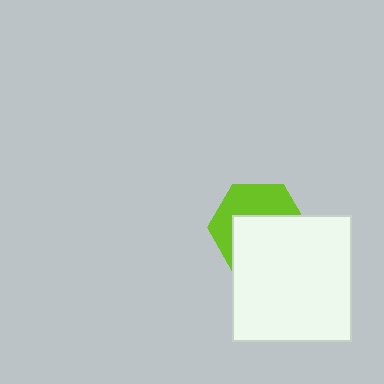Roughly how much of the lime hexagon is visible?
A small part of it is visible (roughly 44%).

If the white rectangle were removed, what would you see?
You would see the complete lime hexagon.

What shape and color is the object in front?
The object in front is a white rectangle.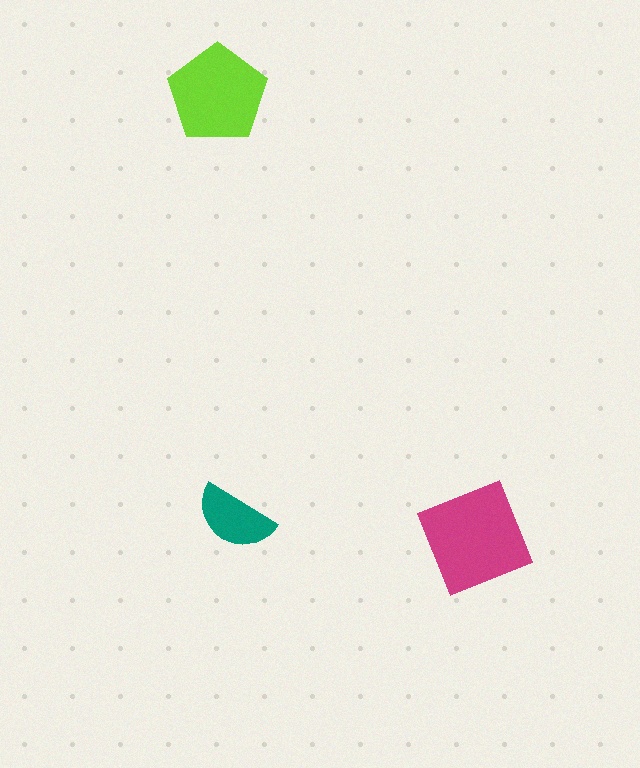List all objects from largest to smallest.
The magenta diamond, the lime pentagon, the teal semicircle.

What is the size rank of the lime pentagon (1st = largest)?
2nd.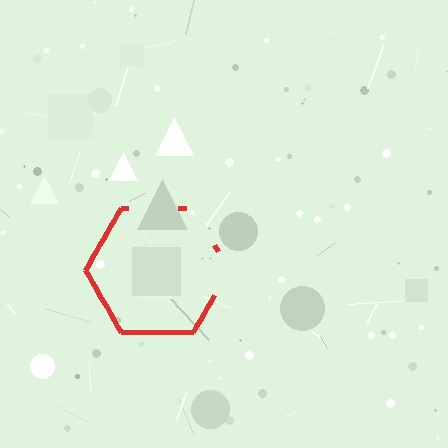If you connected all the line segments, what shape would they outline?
They would outline a hexagon.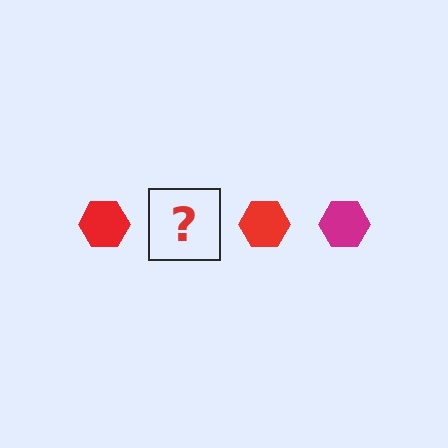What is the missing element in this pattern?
The missing element is a magenta hexagon.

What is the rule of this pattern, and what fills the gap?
The rule is that the pattern cycles through red, magenta hexagons. The gap should be filled with a magenta hexagon.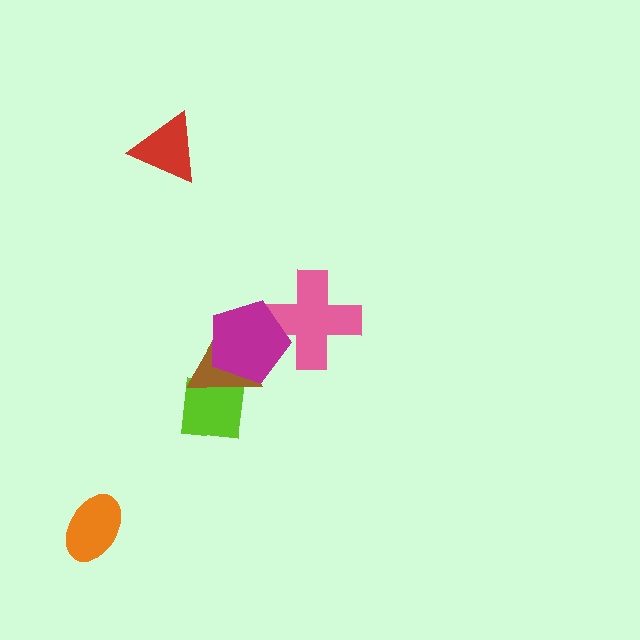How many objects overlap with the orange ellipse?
0 objects overlap with the orange ellipse.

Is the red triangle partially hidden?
No, no other shape covers it.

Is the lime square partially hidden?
Yes, it is partially covered by another shape.